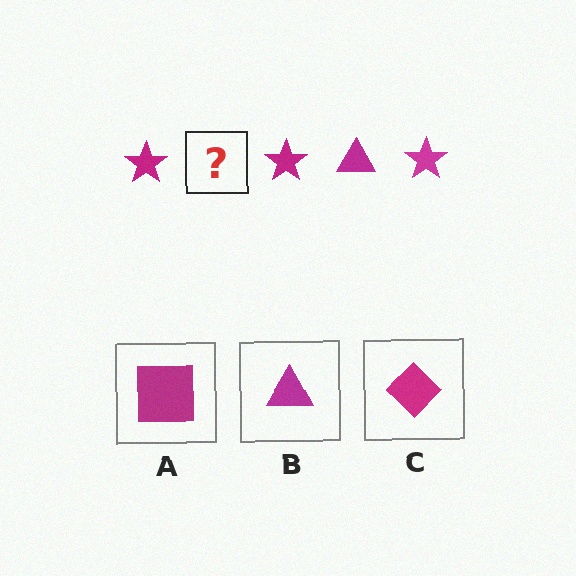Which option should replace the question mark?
Option B.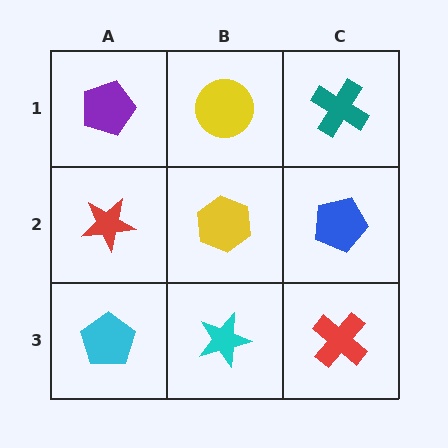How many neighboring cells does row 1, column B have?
3.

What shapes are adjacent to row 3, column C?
A blue pentagon (row 2, column C), a cyan star (row 3, column B).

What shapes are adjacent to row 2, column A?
A purple pentagon (row 1, column A), a cyan pentagon (row 3, column A), a yellow hexagon (row 2, column B).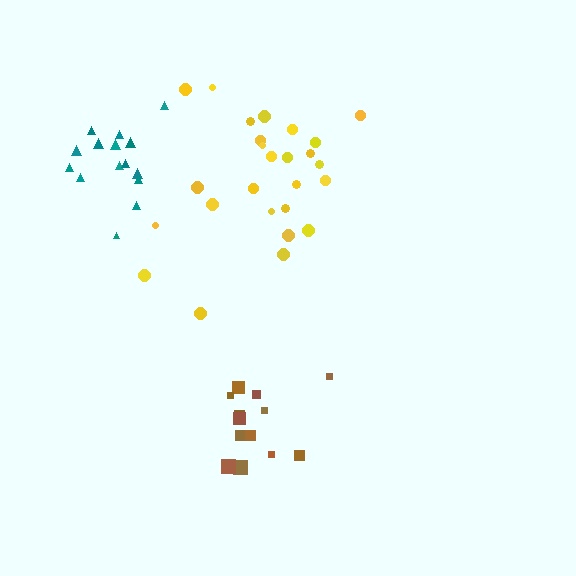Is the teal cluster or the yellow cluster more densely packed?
Teal.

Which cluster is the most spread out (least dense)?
Brown.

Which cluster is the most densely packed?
Teal.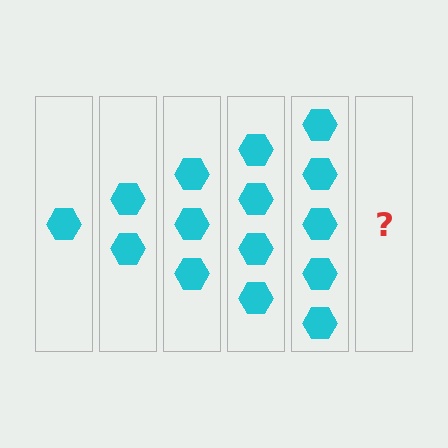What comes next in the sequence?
The next element should be 6 hexagons.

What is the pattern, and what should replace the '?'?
The pattern is that each step adds one more hexagon. The '?' should be 6 hexagons.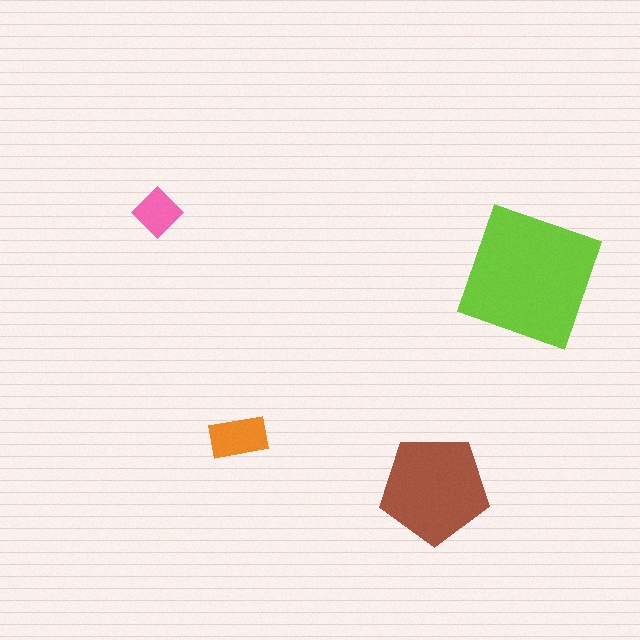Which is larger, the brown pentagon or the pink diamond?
The brown pentagon.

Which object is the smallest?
The pink diamond.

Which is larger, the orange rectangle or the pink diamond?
The orange rectangle.